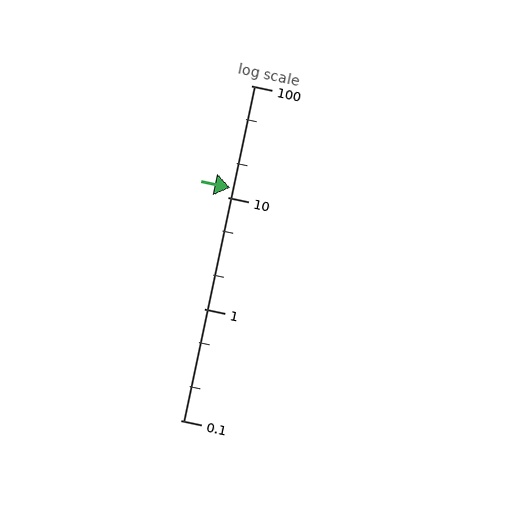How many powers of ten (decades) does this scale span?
The scale spans 3 decades, from 0.1 to 100.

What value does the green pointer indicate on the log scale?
The pointer indicates approximately 12.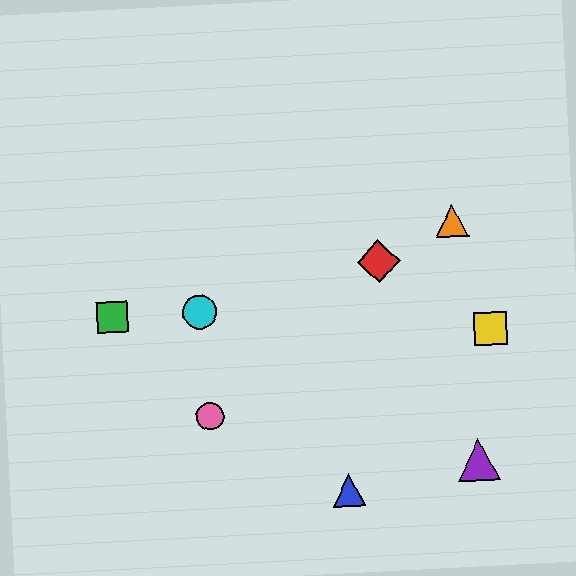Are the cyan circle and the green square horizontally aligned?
Yes, both are at y≈312.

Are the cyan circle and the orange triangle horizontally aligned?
No, the cyan circle is at y≈312 and the orange triangle is at y≈221.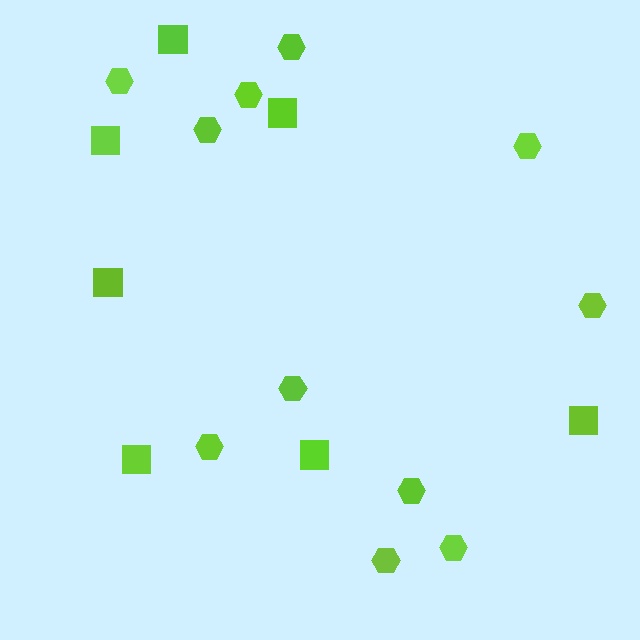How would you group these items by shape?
There are 2 groups: one group of hexagons (11) and one group of squares (7).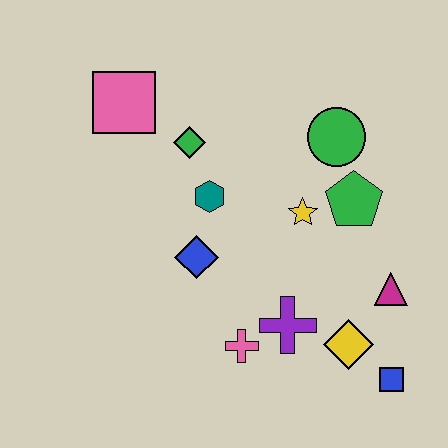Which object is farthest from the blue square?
The pink square is farthest from the blue square.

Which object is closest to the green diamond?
The teal hexagon is closest to the green diamond.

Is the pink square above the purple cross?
Yes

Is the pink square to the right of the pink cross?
No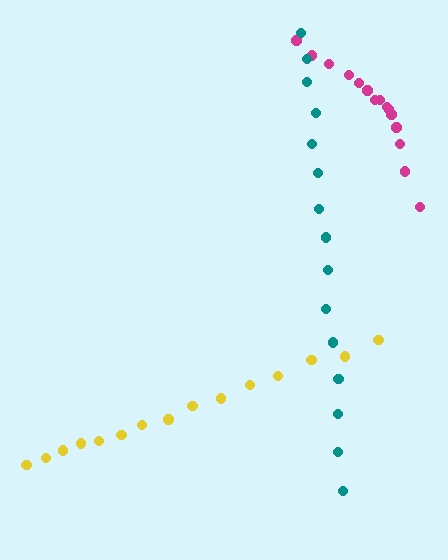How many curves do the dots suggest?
There are 3 distinct paths.